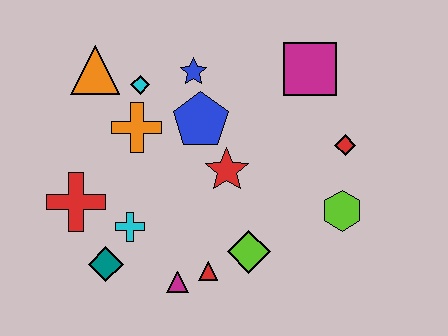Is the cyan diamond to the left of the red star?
Yes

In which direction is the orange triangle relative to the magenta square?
The orange triangle is to the left of the magenta square.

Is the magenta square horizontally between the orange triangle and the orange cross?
No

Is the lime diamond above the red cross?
No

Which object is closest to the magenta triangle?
The red triangle is closest to the magenta triangle.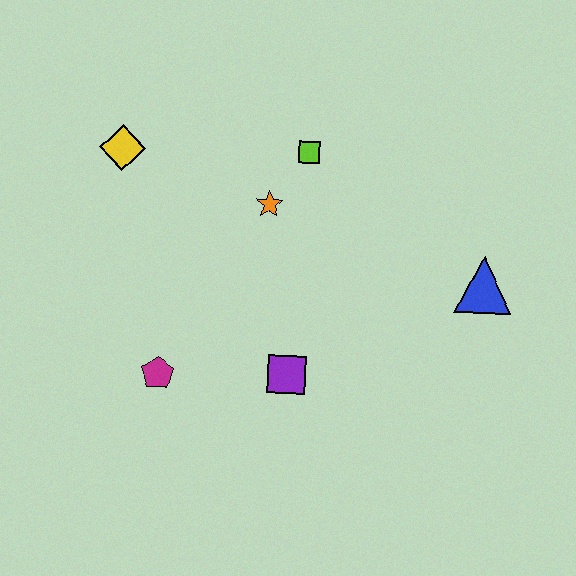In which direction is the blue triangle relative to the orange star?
The blue triangle is to the right of the orange star.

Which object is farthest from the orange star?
The blue triangle is farthest from the orange star.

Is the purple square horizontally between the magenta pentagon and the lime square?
Yes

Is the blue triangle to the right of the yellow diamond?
Yes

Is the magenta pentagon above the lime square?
No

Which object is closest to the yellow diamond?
The orange star is closest to the yellow diamond.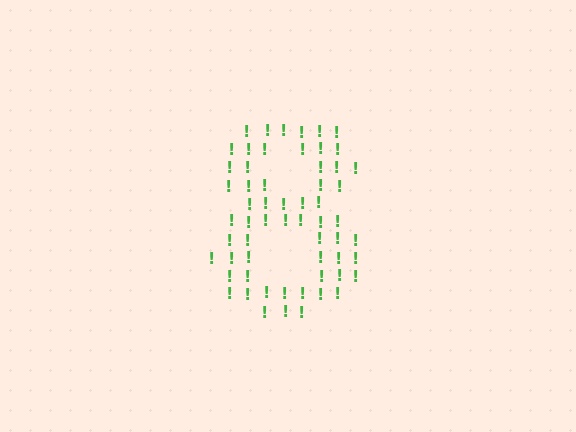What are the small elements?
The small elements are exclamation marks.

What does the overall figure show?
The overall figure shows the digit 8.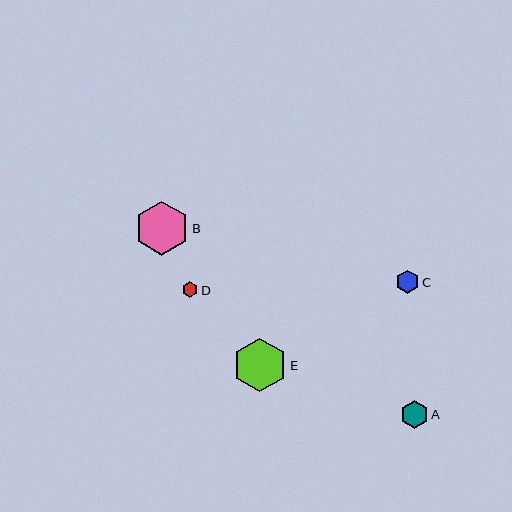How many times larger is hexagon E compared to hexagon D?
Hexagon E is approximately 3.4 times the size of hexagon D.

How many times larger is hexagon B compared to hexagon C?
Hexagon B is approximately 2.3 times the size of hexagon C.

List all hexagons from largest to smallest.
From largest to smallest: B, E, A, C, D.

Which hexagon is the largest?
Hexagon B is the largest with a size of approximately 54 pixels.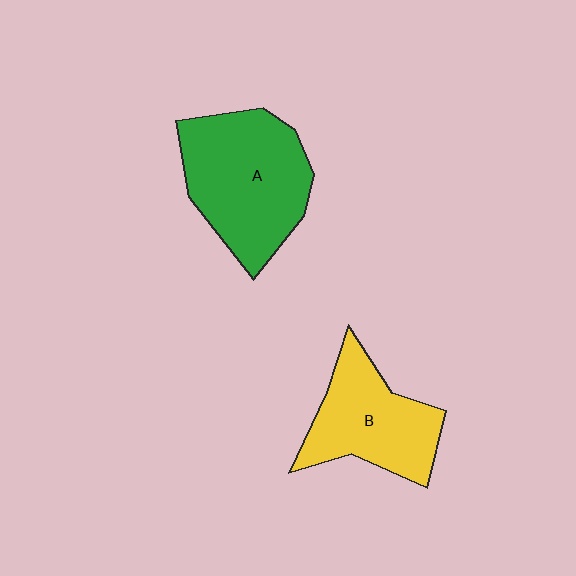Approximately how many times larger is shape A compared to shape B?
Approximately 1.3 times.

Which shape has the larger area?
Shape A (green).